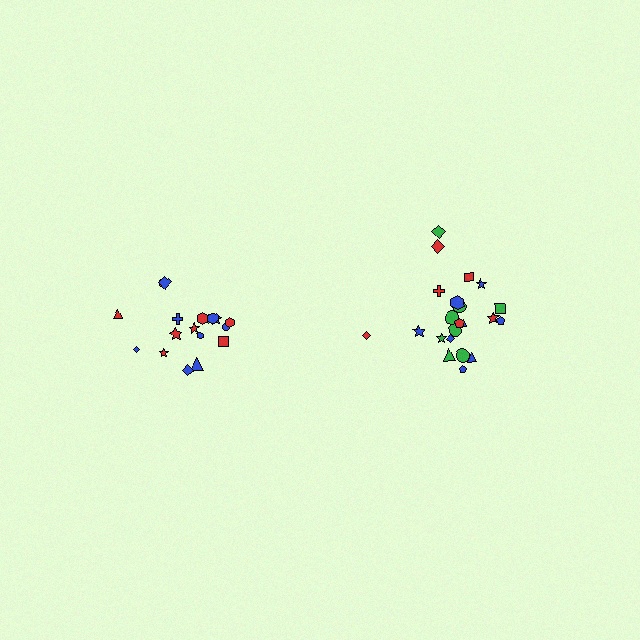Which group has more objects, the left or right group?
The right group.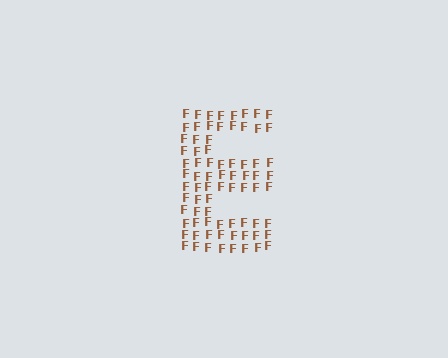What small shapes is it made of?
It is made of small letter F's.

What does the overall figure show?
The overall figure shows the letter E.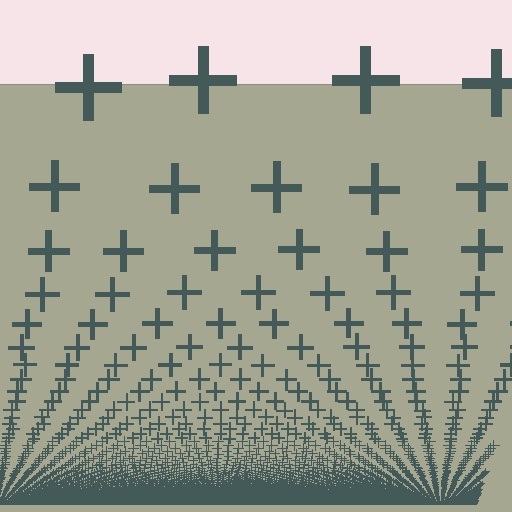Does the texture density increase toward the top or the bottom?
Density increases toward the bottom.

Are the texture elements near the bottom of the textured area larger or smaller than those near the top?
Smaller. The gradient is inverted — elements near the bottom are smaller and denser.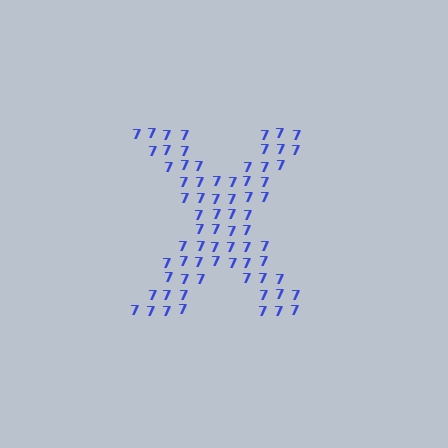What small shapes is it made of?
It is made of small digit 7's.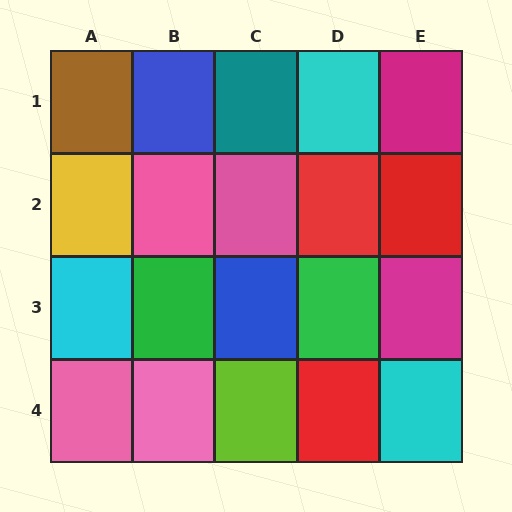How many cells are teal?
1 cell is teal.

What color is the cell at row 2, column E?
Red.